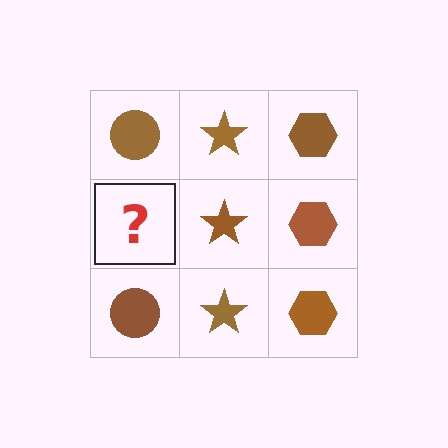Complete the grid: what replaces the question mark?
The question mark should be replaced with a brown circle.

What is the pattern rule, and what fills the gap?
The rule is that each column has a consistent shape. The gap should be filled with a brown circle.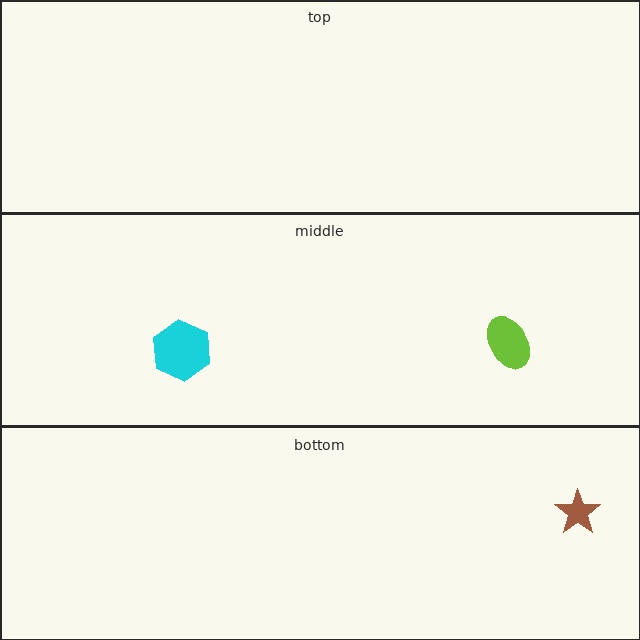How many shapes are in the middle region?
2.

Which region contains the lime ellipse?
The middle region.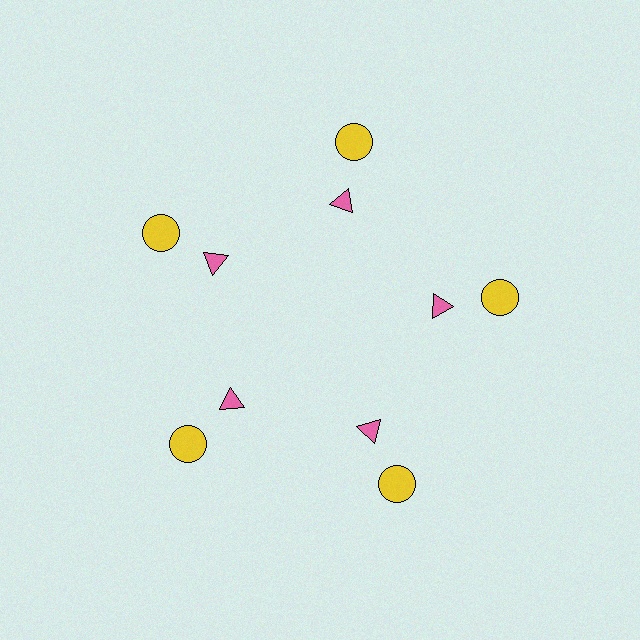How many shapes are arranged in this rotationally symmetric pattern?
There are 10 shapes, arranged in 5 groups of 2.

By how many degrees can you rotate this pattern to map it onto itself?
The pattern maps onto itself every 72 degrees of rotation.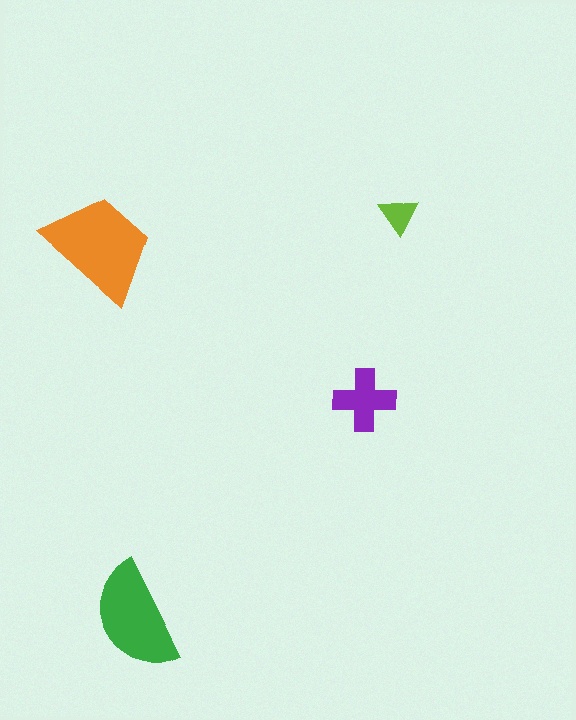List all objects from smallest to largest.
The lime triangle, the purple cross, the green semicircle, the orange trapezoid.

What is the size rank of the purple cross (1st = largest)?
3rd.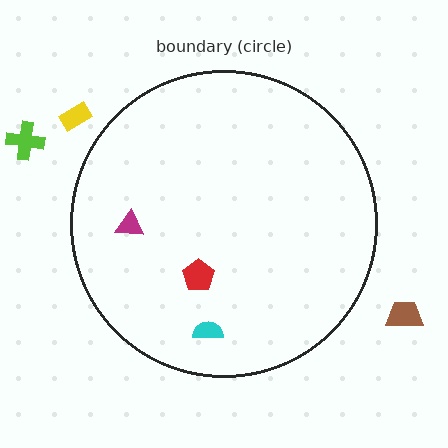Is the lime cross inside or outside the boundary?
Outside.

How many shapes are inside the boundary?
3 inside, 3 outside.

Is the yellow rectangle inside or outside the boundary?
Outside.